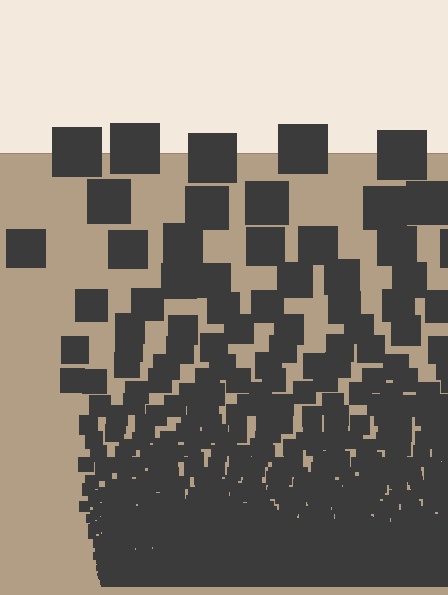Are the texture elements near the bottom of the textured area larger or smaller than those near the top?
Smaller. The gradient is inverted — elements near the bottom are smaller and denser.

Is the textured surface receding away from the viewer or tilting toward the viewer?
The surface appears to tilt toward the viewer. Texture elements get larger and sparser toward the top.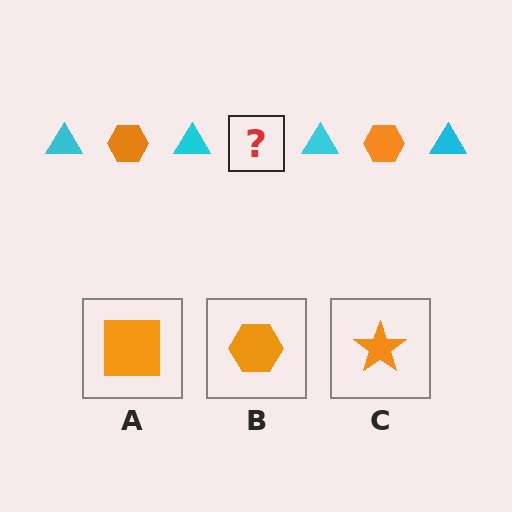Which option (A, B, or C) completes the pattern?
B.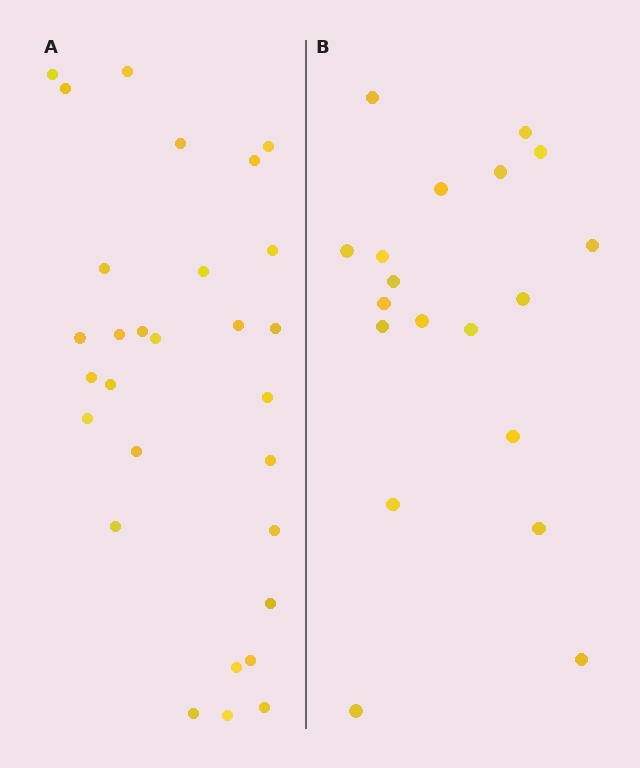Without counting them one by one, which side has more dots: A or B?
Region A (the left region) has more dots.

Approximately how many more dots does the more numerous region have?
Region A has roughly 10 or so more dots than region B.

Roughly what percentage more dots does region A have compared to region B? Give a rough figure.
About 55% more.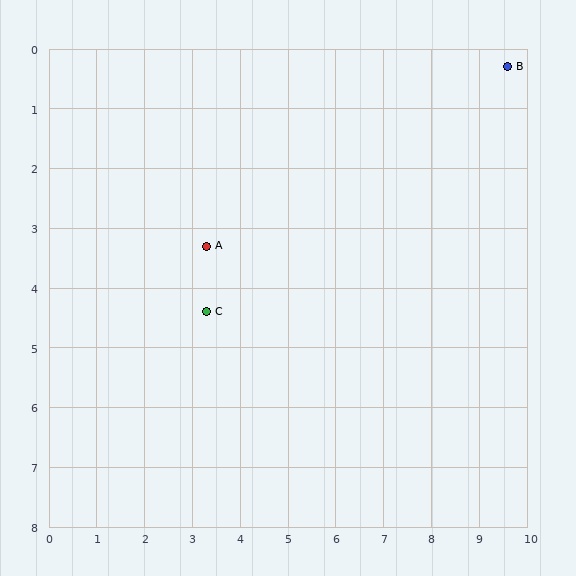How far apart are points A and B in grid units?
Points A and B are about 7.0 grid units apart.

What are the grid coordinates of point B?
Point B is at approximately (9.6, 0.3).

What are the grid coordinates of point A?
Point A is at approximately (3.3, 3.3).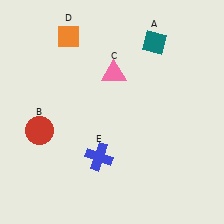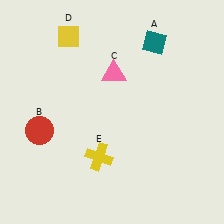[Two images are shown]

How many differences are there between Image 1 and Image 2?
There are 2 differences between the two images.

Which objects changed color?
D changed from orange to yellow. E changed from blue to yellow.